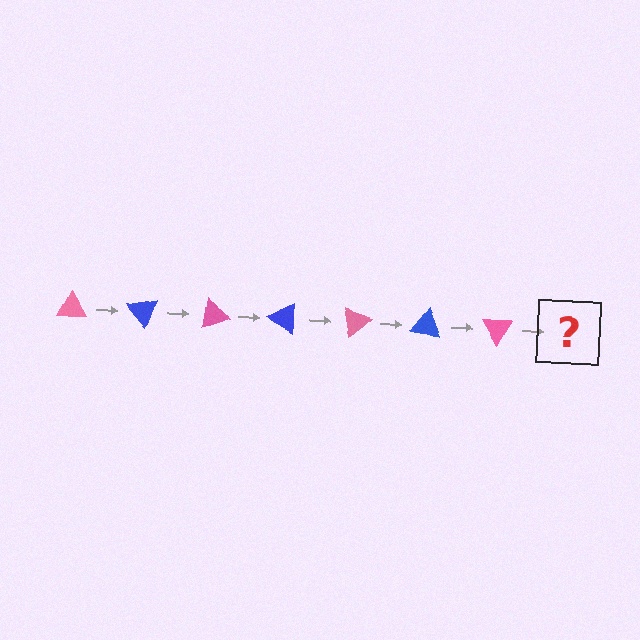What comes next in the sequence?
The next element should be a blue triangle, rotated 350 degrees from the start.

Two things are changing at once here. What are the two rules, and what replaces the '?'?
The two rules are that it rotates 50 degrees each step and the color cycles through pink and blue. The '?' should be a blue triangle, rotated 350 degrees from the start.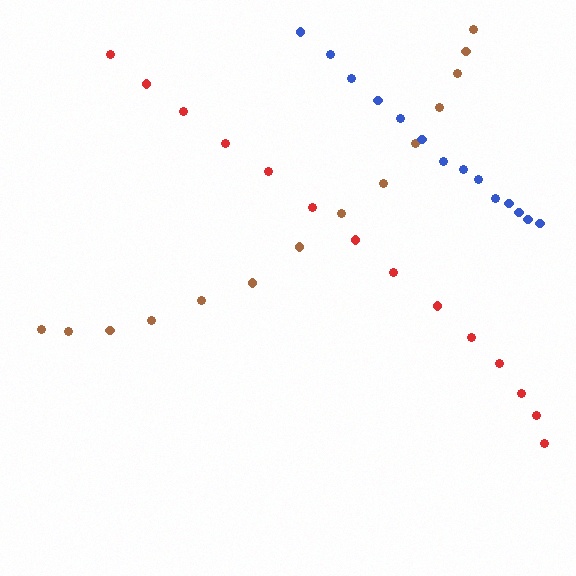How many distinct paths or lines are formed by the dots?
There are 3 distinct paths.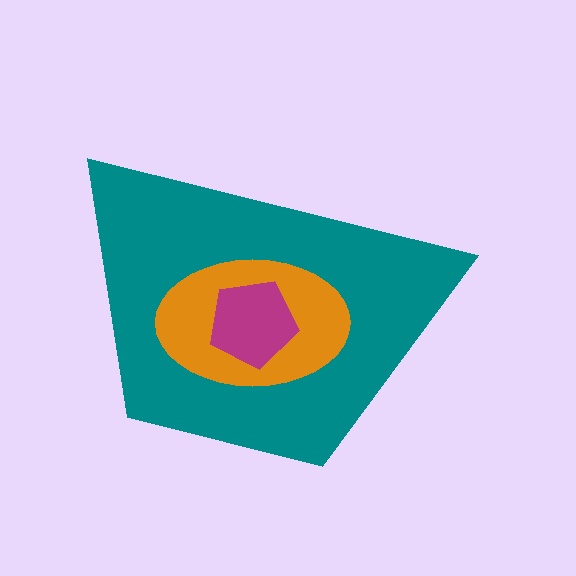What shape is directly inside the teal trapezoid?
The orange ellipse.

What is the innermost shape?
The magenta pentagon.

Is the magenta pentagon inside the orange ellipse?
Yes.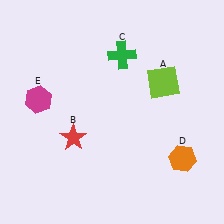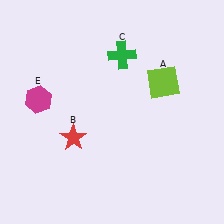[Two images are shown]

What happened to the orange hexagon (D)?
The orange hexagon (D) was removed in Image 2. It was in the bottom-right area of Image 1.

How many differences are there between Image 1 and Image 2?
There is 1 difference between the two images.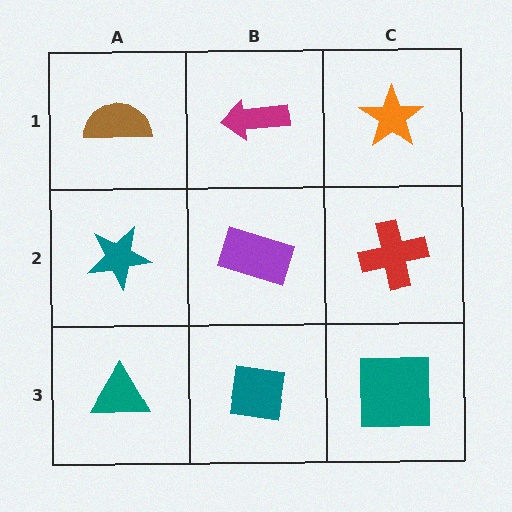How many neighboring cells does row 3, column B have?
3.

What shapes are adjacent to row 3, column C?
A red cross (row 2, column C), a teal square (row 3, column B).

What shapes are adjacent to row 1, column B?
A purple rectangle (row 2, column B), a brown semicircle (row 1, column A), an orange star (row 1, column C).